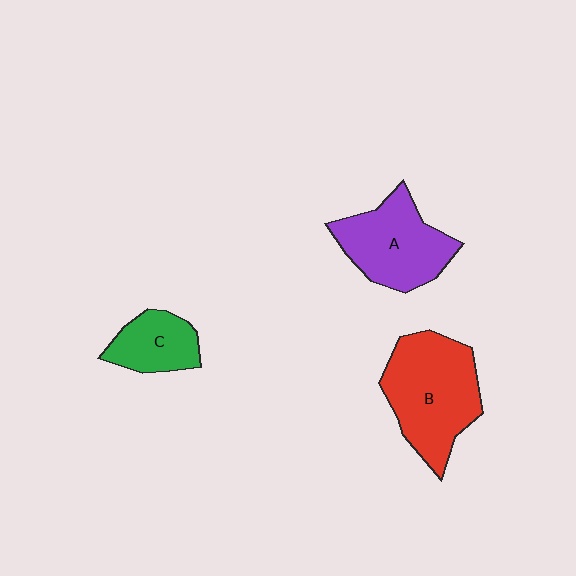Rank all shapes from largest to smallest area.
From largest to smallest: B (red), A (purple), C (green).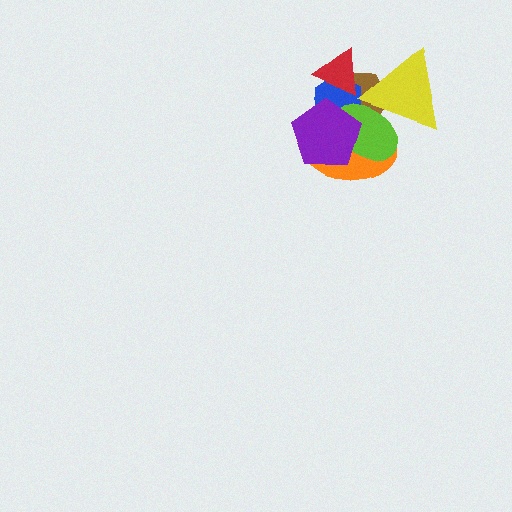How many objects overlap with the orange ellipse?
5 objects overlap with the orange ellipse.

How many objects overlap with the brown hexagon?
6 objects overlap with the brown hexagon.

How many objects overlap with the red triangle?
2 objects overlap with the red triangle.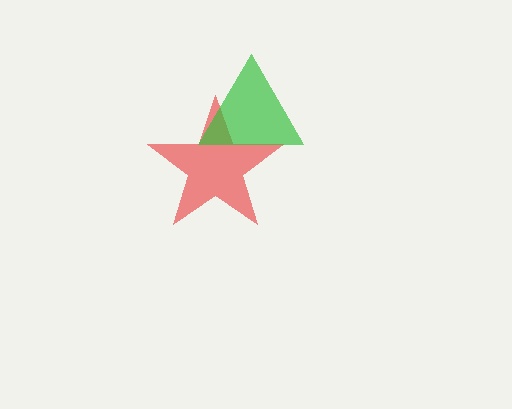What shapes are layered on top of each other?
The layered shapes are: a red star, a green triangle.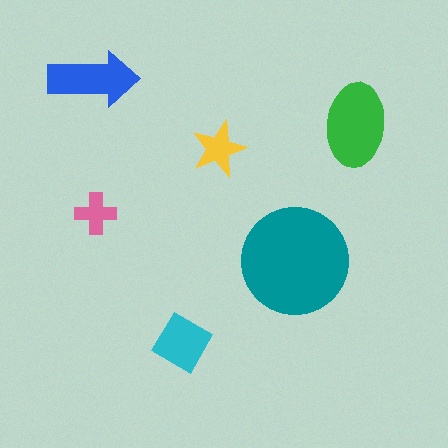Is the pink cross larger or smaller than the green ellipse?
Smaller.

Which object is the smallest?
The pink cross.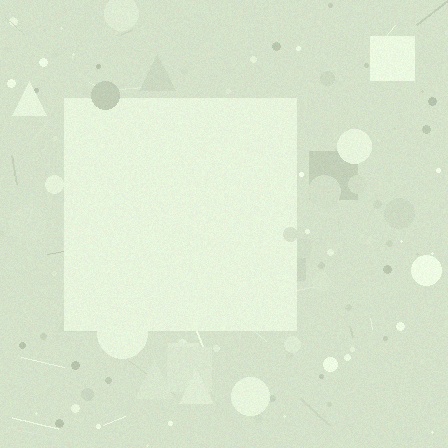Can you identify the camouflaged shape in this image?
The camouflaged shape is a square.